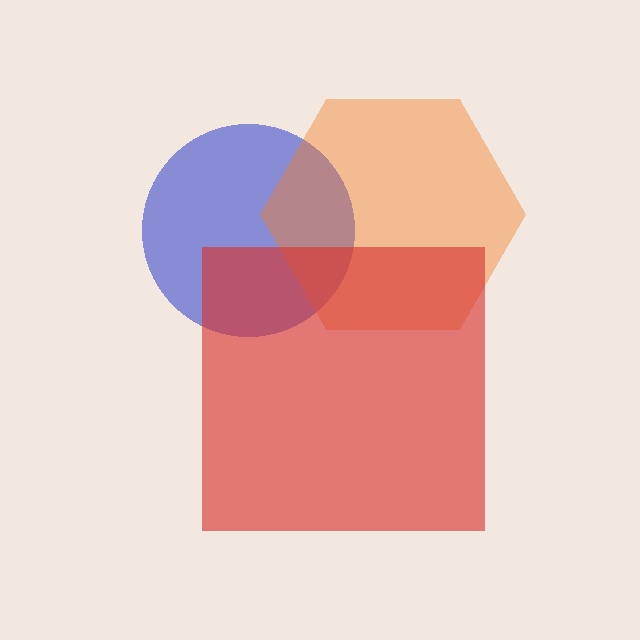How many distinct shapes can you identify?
There are 3 distinct shapes: a blue circle, an orange hexagon, a red square.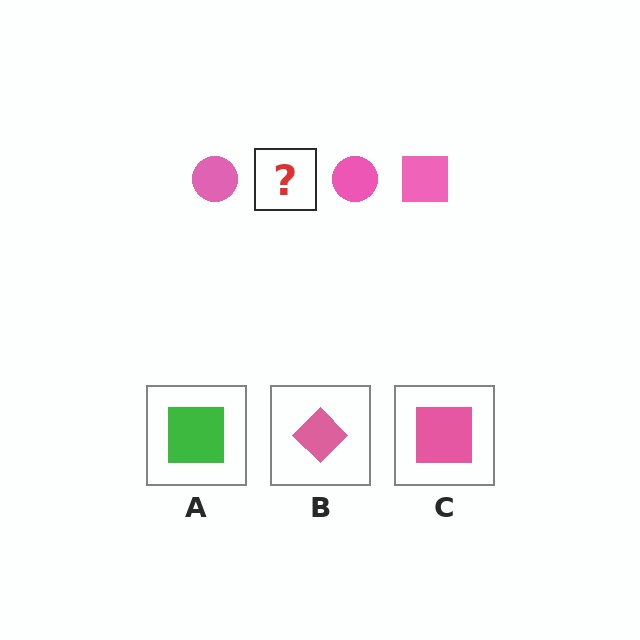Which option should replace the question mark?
Option C.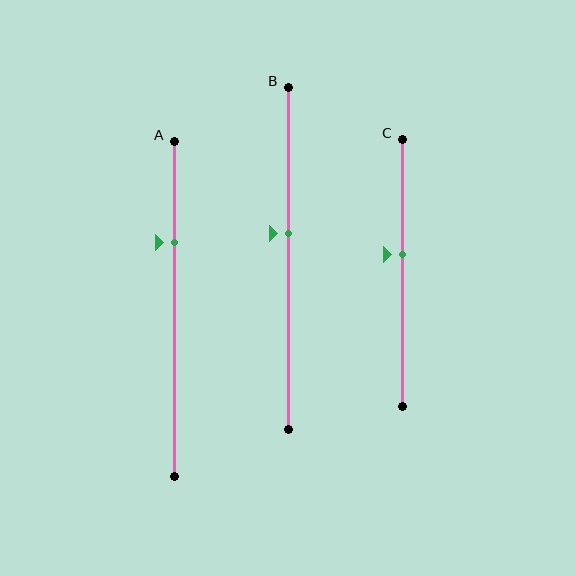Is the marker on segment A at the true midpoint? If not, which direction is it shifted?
No, the marker on segment A is shifted upward by about 20% of the segment length.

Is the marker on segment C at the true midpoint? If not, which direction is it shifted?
No, the marker on segment C is shifted upward by about 7% of the segment length.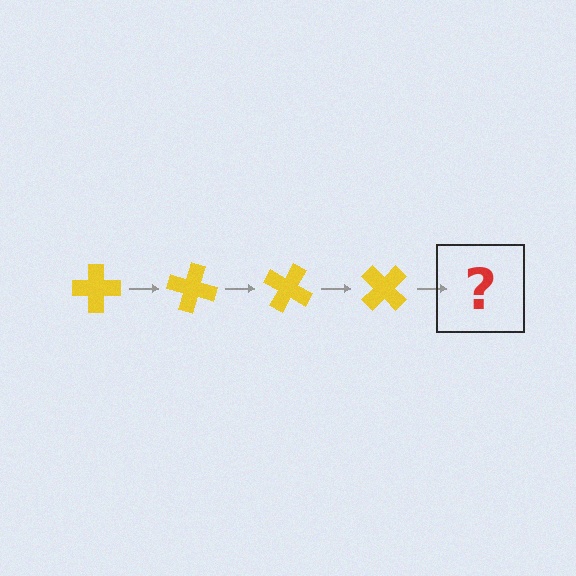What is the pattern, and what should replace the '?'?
The pattern is that the cross rotates 15 degrees each step. The '?' should be a yellow cross rotated 60 degrees.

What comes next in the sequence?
The next element should be a yellow cross rotated 60 degrees.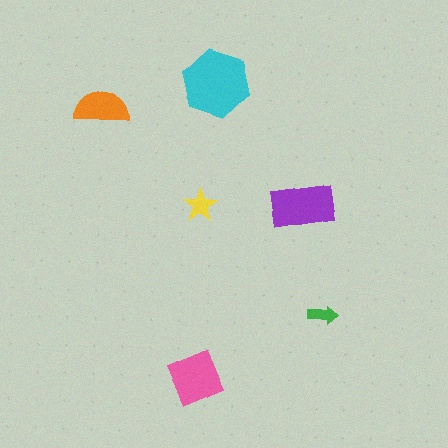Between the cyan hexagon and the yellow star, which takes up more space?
The cyan hexagon.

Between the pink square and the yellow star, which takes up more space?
The pink square.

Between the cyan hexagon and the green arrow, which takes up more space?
The cyan hexagon.